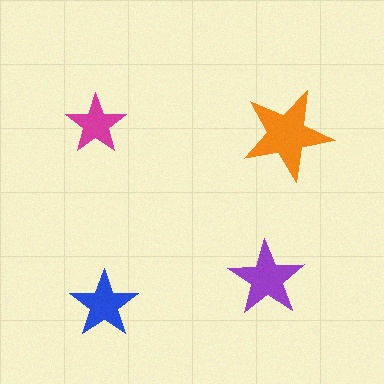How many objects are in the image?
There are 4 objects in the image.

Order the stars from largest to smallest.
the orange one, the purple one, the blue one, the magenta one.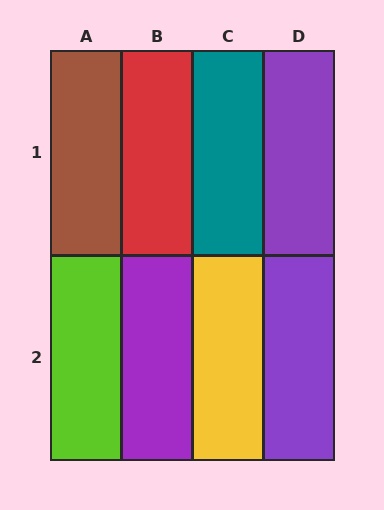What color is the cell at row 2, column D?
Purple.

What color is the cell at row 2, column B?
Purple.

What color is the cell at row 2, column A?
Lime.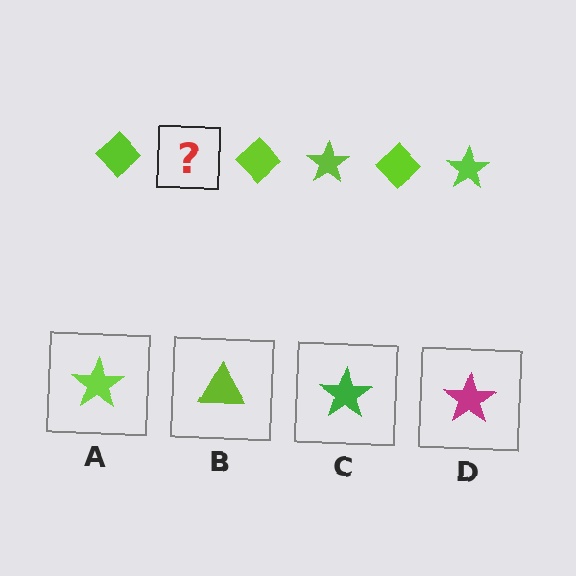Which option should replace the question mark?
Option A.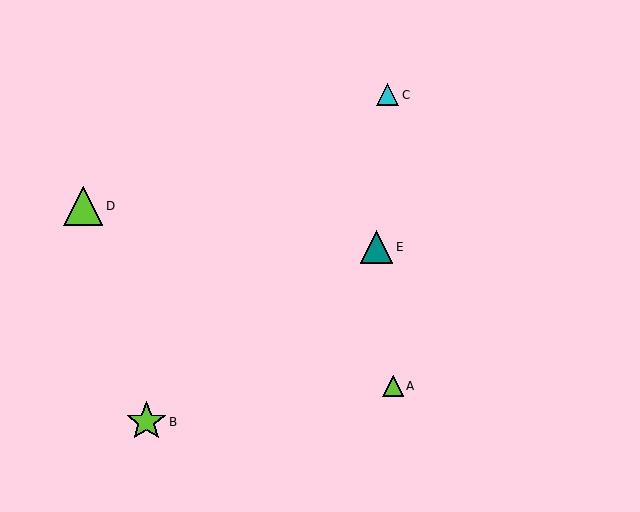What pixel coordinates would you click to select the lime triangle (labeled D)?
Click at (83, 206) to select the lime triangle D.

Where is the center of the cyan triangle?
The center of the cyan triangle is at (388, 95).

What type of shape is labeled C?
Shape C is a cyan triangle.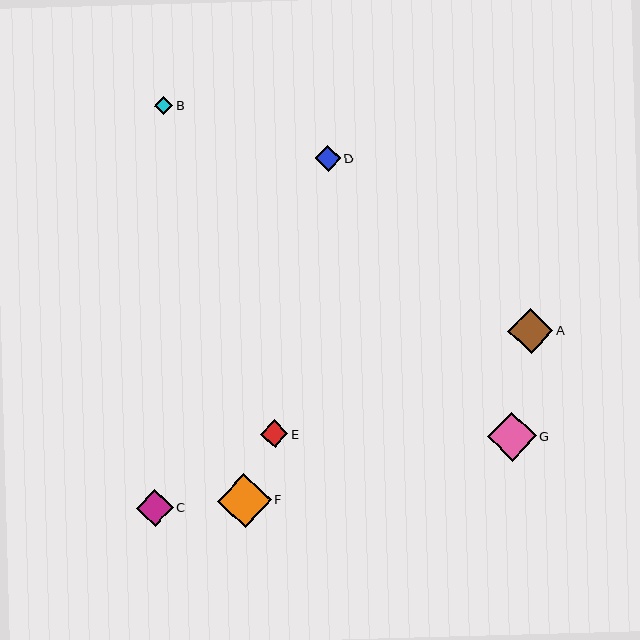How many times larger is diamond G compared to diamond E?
Diamond G is approximately 1.8 times the size of diamond E.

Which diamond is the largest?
Diamond F is the largest with a size of approximately 54 pixels.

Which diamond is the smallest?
Diamond B is the smallest with a size of approximately 18 pixels.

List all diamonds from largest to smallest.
From largest to smallest: F, G, A, C, E, D, B.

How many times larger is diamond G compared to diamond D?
Diamond G is approximately 1.9 times the size of diamond D.